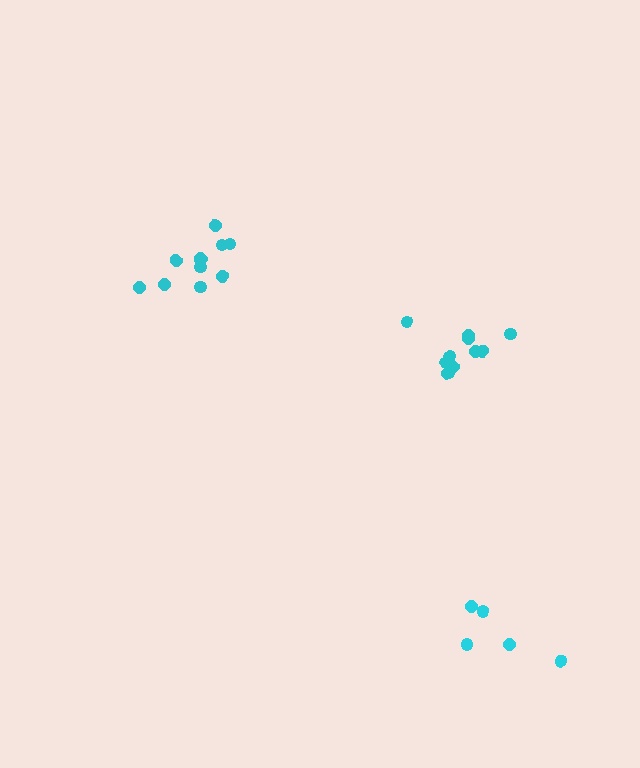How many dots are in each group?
Group 1: 11 dots, Group 2: 11 dots, Group 3: 5 dots (27 total).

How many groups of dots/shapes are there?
There are 3 groups.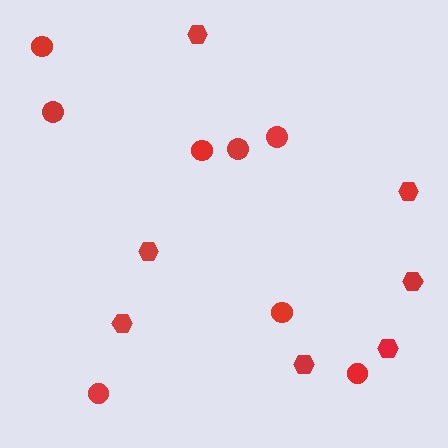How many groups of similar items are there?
There are 2 groups: one group of circles (8) and one group of hexagons (7).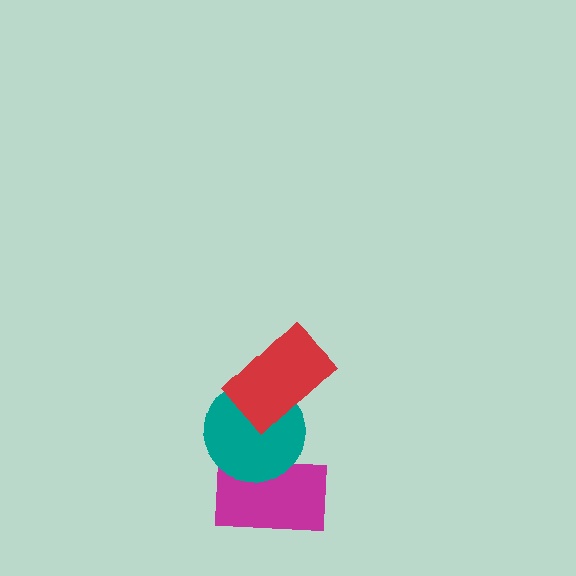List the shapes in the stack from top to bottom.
From top to bottom: the red rectangle, the teal circle, the magenta rectangle.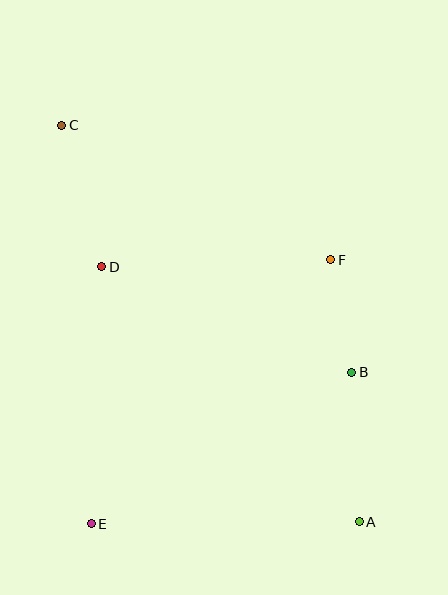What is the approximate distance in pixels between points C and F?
The distance between C and F is approximately 301 pixels.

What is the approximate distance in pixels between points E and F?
The distance between E and F is approximately 356 pixels.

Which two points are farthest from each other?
Points A and C are farthest from each other.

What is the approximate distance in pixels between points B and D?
The distance between B and D is approximately 271 pixels.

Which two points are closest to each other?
Points B and F are closest to each other.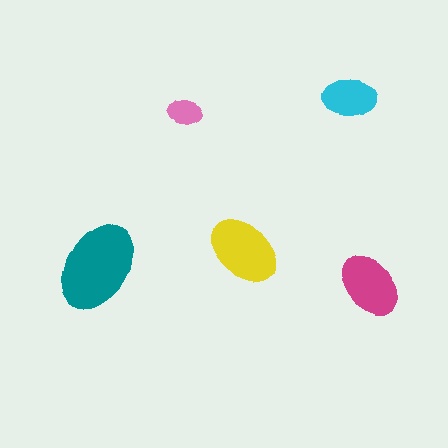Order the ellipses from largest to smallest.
the teal one, the yellow one, the magenta one, the cyan one, the pink one.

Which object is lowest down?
The magenta ellipse is bottommost.